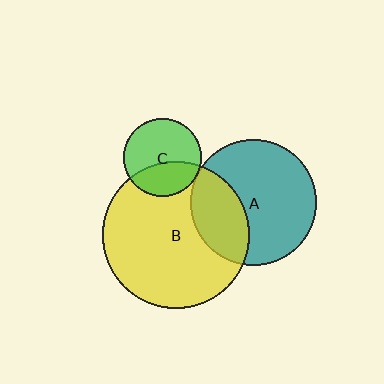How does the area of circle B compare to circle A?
Approximately 1.4 times.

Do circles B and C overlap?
Yes.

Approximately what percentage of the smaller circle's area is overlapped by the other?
Approximately 35%.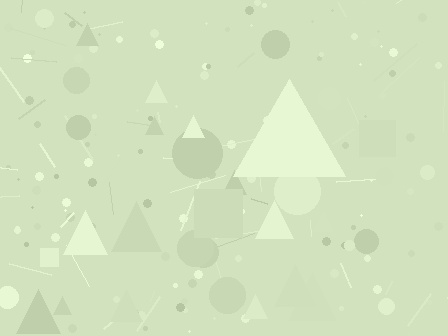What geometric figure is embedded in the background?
A triangle is embedded in the background.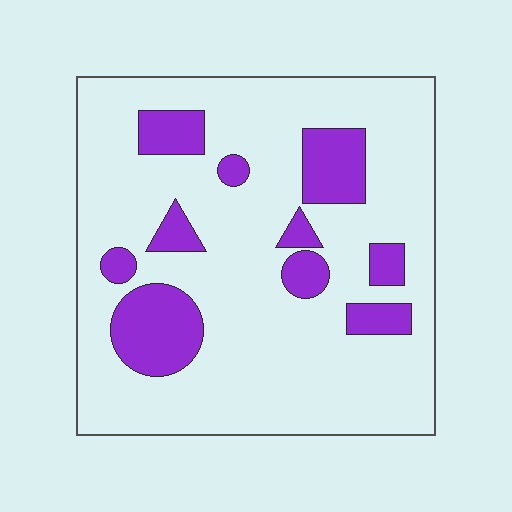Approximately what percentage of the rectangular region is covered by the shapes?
Approximately 20%.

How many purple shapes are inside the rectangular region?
10.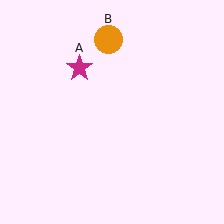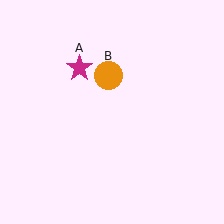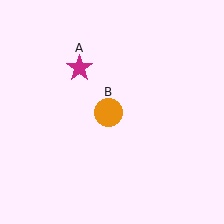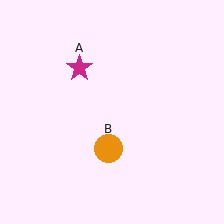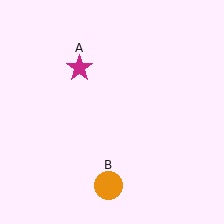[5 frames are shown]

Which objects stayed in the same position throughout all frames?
Magenta star (object A) remained stationary.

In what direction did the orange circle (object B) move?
The orange circle (object B) moved down.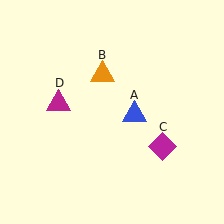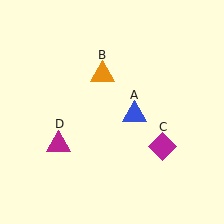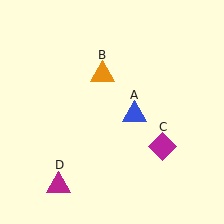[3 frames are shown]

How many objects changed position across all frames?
1 object changed position: magenta triangle (object D).